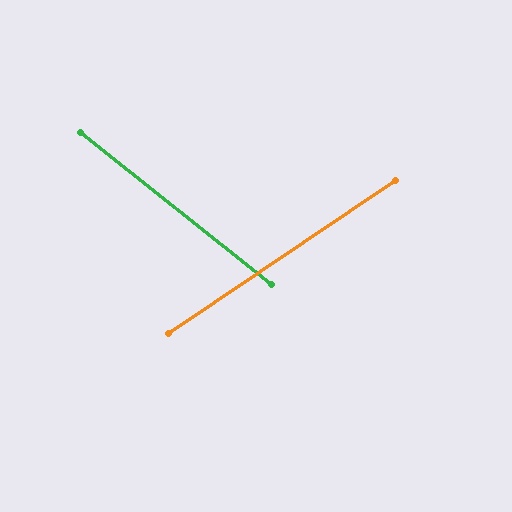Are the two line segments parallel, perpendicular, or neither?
Neither parallel nor perpendicular — they differ by about 73°.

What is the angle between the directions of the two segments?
Approximately 73 degrees.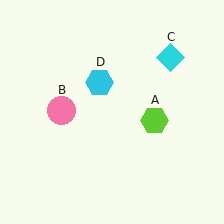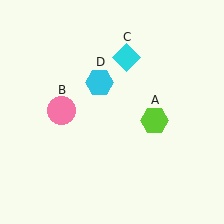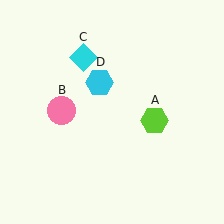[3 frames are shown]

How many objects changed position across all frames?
1 object changed position: cyan diamond (object C).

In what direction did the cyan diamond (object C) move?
The cyan diamond (object C) moved left.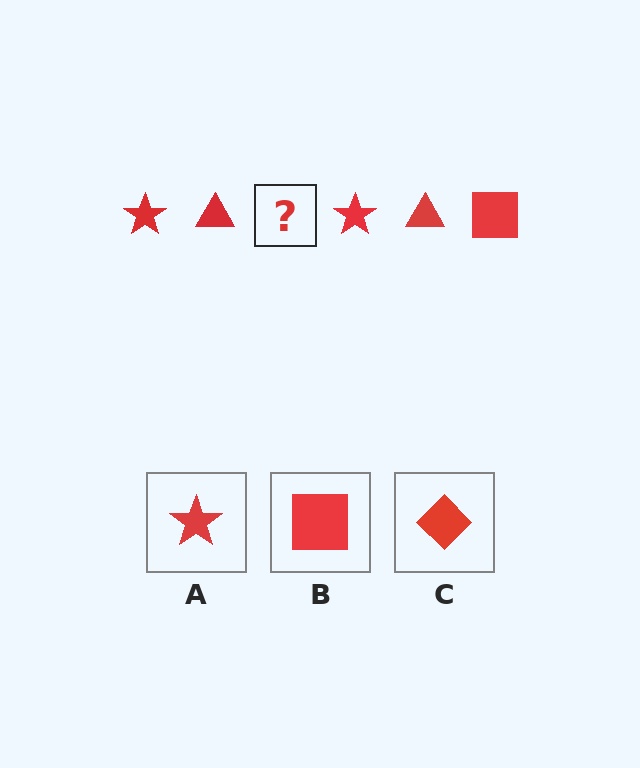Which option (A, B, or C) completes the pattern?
B.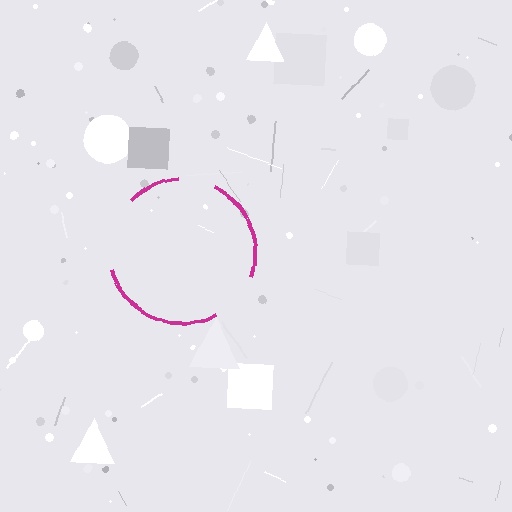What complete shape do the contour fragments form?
The contour fragments form a circle.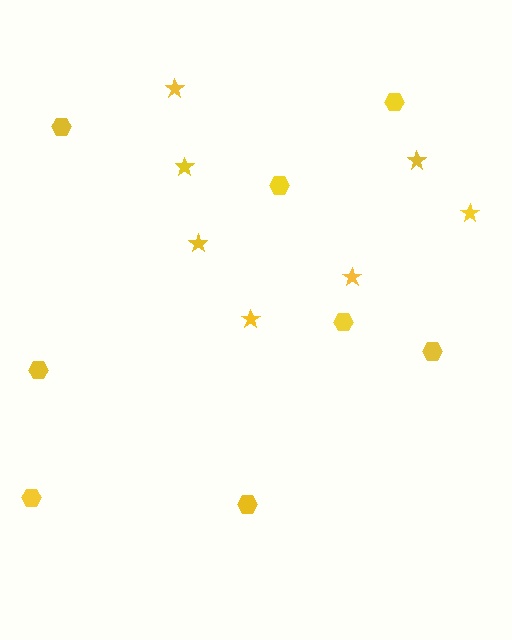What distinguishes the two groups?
There are 2 groups: one group of hexagons (8) and one group of stars (7).